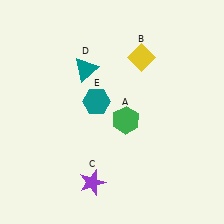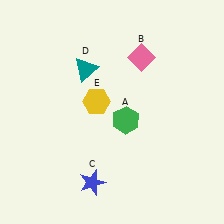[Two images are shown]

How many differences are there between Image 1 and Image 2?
There are 3 differences between the two images.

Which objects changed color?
B changed from yellow to pink. C changed from purple to blue. E changed from teal to yellow.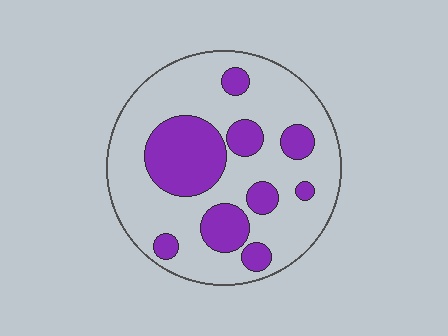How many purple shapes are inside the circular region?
9.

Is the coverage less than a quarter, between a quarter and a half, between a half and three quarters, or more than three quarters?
Between a quarter and a half.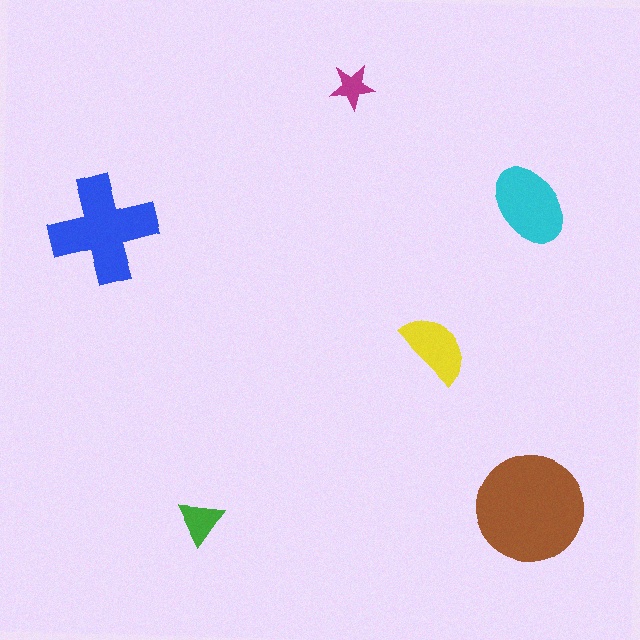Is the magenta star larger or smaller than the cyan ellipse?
Smaller.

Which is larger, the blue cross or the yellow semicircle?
The blue cross.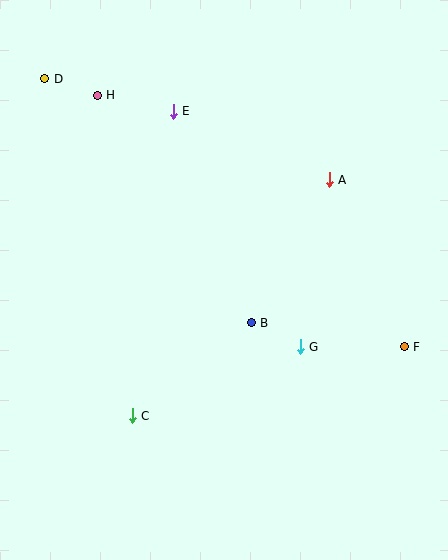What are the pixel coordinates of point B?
Point B is at (251, 323).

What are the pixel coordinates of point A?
Point A is at (329, 180).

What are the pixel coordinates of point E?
Point E is at (173, 111).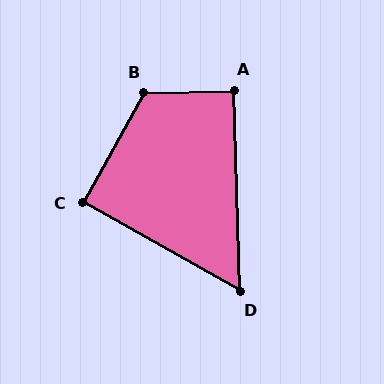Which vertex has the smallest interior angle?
D, at approximately 59 degrees.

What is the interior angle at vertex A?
Approximately 90 degrees (approximately right).